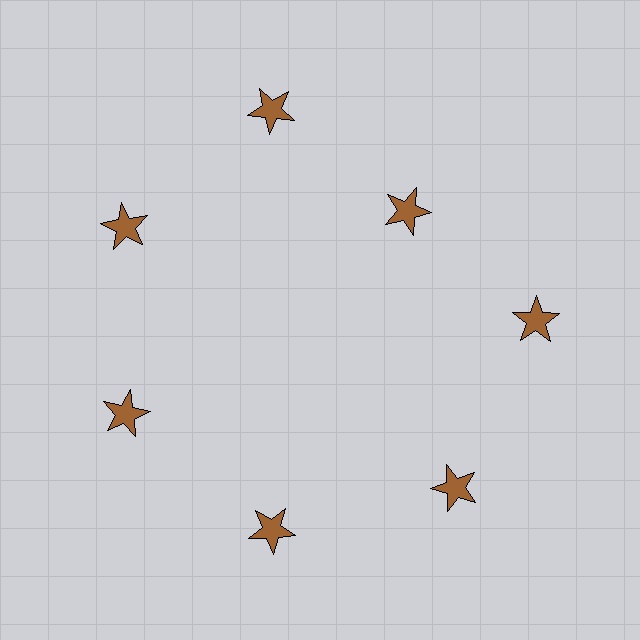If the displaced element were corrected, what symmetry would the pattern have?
It would have 7-fold rotational symmetry — the pattern would map onto itself every 51 degrees.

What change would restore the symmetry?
The symmetry would be restored by moving it outward, back onto the ring so that all 7 stars sit at equal angles and equal distance from the center.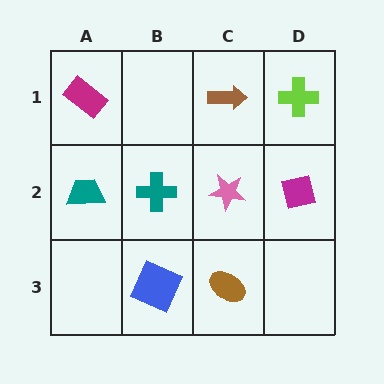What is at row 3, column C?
A brown ellipse.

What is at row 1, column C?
A brown arrow.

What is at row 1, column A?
A magenta rectangle.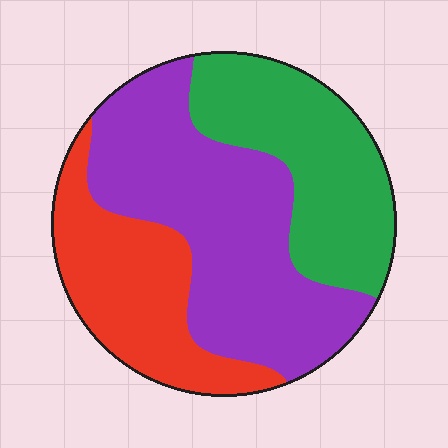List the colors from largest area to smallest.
From largest to smallest: purple, green, red.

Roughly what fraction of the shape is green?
Green takes up about one third (1/3) of the shape.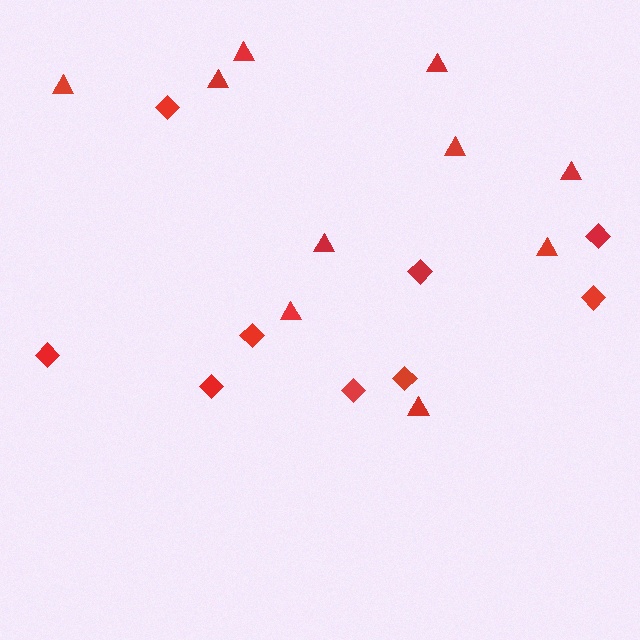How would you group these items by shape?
There are 2 groups: one group of triangles (10) and one group of diamonds (9).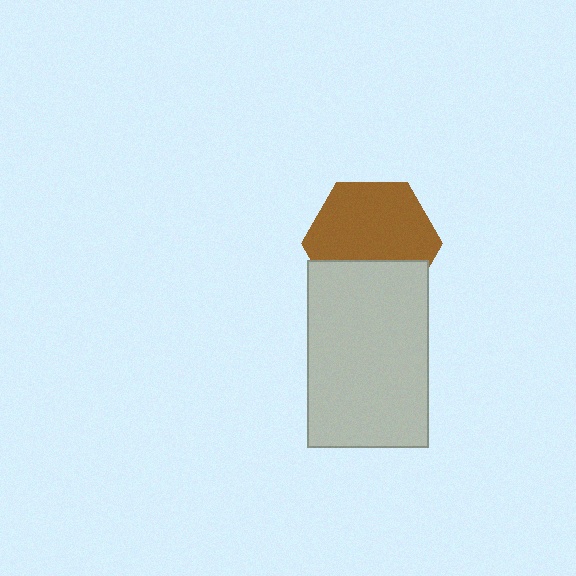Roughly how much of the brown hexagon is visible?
Most of it is visible (roughly 66%).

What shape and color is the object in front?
The object in front is a light gray rectangle.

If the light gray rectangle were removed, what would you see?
You would see the complete brown hexagon.